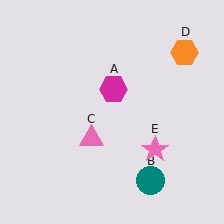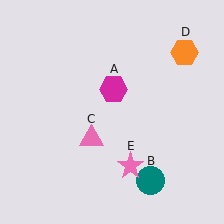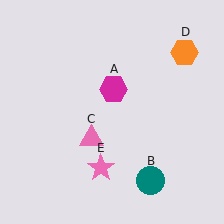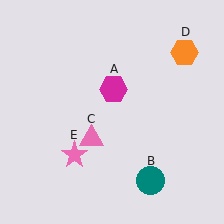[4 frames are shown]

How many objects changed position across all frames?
1 object changed position: pink star (object E).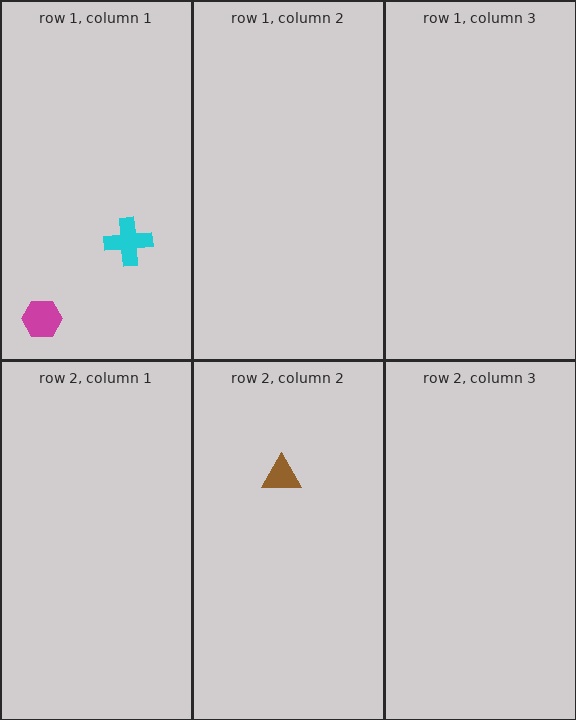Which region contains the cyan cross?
The row 1, column 1 region.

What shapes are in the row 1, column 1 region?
The magenta hexagon, the cyan cross.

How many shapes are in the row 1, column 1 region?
2.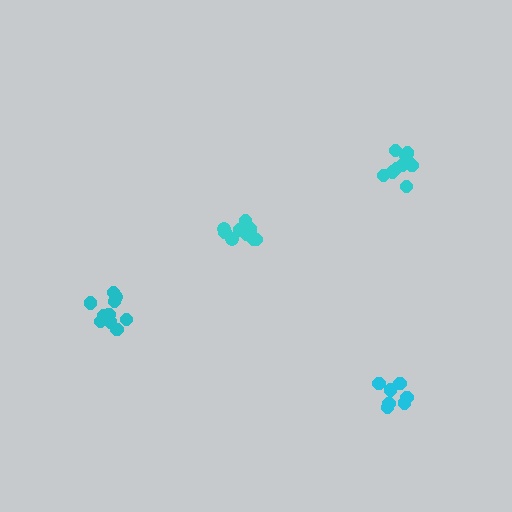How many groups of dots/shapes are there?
There are 4 groups.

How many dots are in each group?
Group 1: 10 dots, Group 2: 11 dots, Group 3: 11 dots, Group 4: 7 dots (39 total).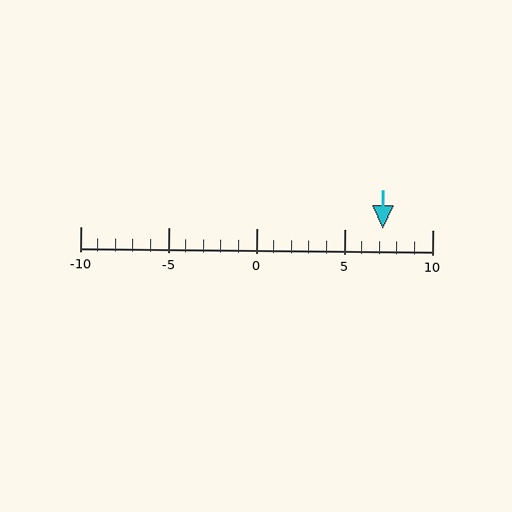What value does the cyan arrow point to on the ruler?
The cyan arrow points to approximately 7.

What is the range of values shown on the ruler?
The ruler shows values from -10 to 10.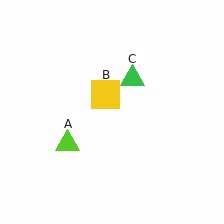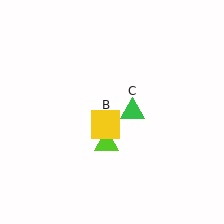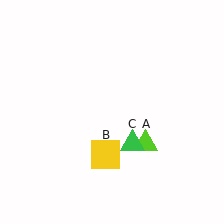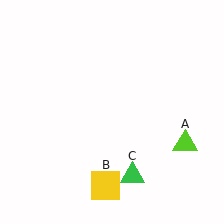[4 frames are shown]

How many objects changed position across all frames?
3 objects changed position: lime triangle (object A), yellow square (object B), green triangle (object C).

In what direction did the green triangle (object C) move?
The green triangle (object C) moved down.